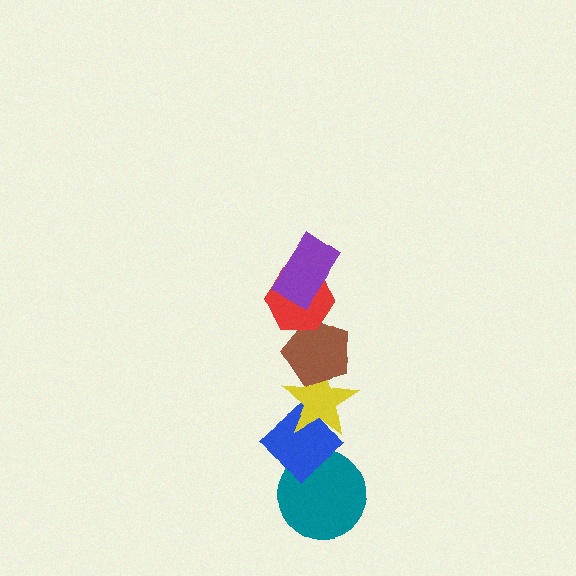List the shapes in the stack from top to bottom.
From top to bottom: the purple rectangle, the red hexagon, the brown pentagon, the yellow star, the blue diamond, the teal circle.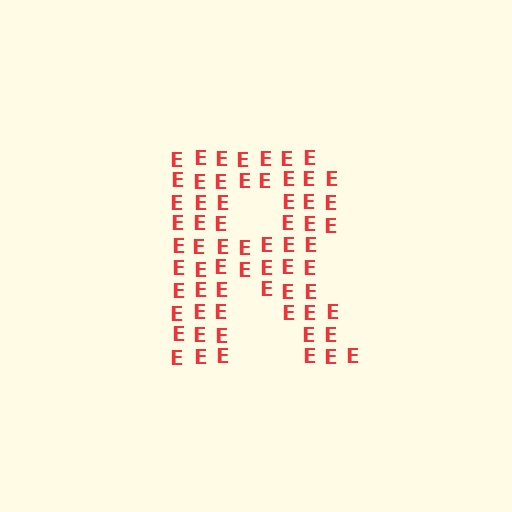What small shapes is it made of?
It is made of small letter E's.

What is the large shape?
The large shape is the letter R.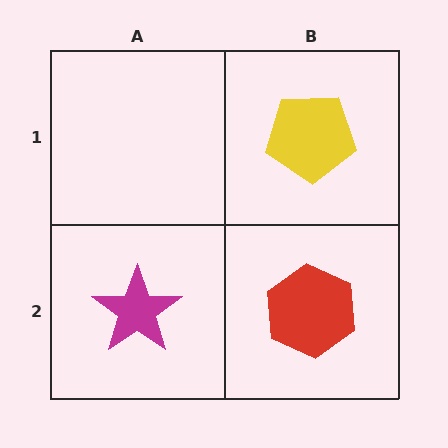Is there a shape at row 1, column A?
No, that cell is empty.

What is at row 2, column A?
A magenta star.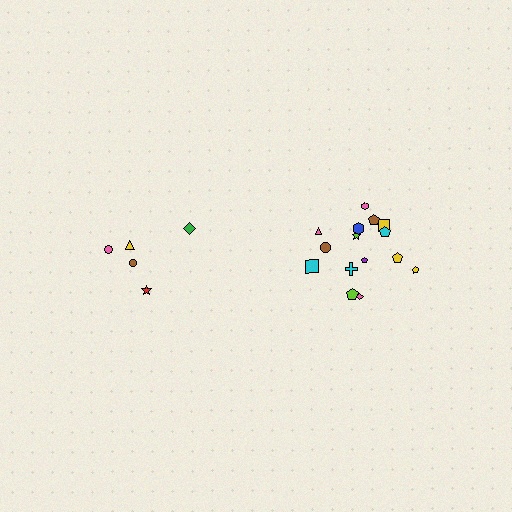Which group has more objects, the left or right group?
The right group.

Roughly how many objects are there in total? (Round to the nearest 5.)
Roughly 20 objects in total.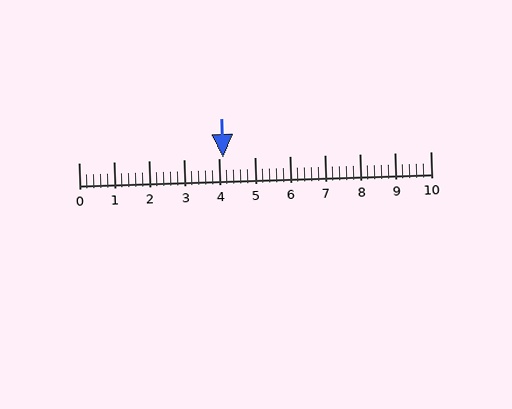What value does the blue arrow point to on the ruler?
The blue arrow points to approximately 4.1.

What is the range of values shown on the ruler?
The ruler shows values from 0 to 10.